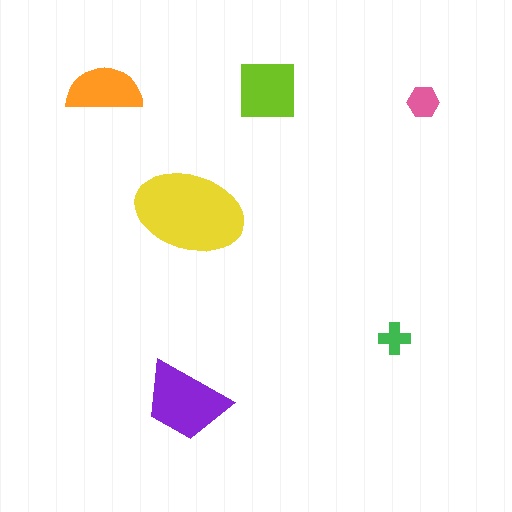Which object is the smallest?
The green cross.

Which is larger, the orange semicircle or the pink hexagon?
The orange semicircle.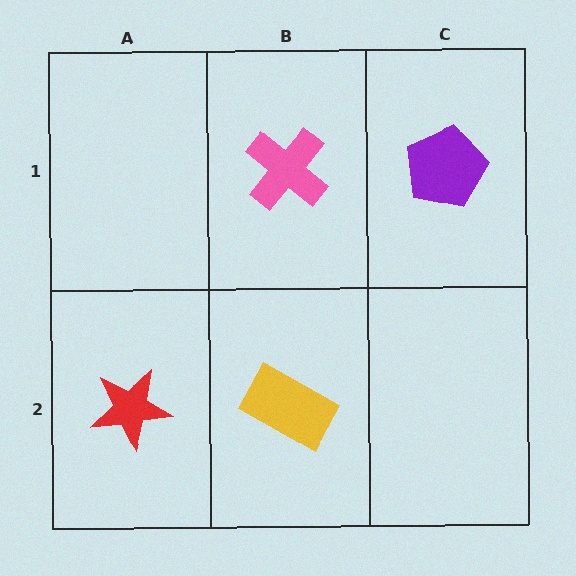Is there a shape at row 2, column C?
No, that cell is empty.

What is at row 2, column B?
A yellow rectangle.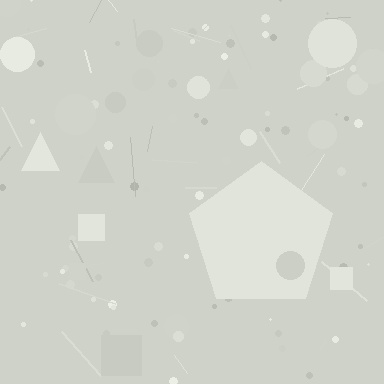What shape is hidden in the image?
A pentagon is hidden in the image.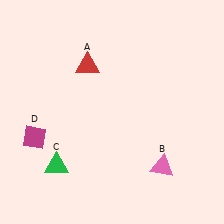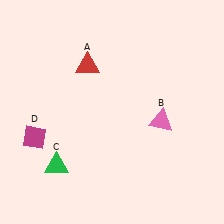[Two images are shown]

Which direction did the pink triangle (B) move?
The pink triangle (B) moved up.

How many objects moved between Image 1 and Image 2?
1 object moved between the two images.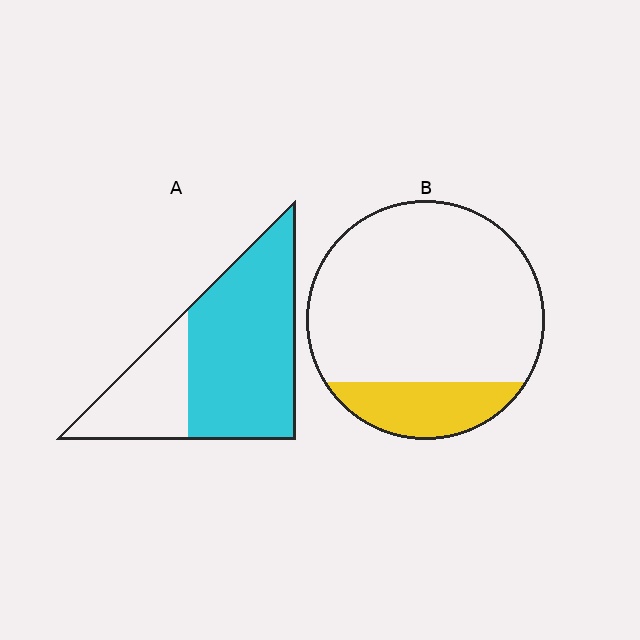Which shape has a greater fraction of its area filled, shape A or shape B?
Shape A.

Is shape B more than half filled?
No.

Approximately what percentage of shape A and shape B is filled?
A is approximately 70% and B is approximately 20%.